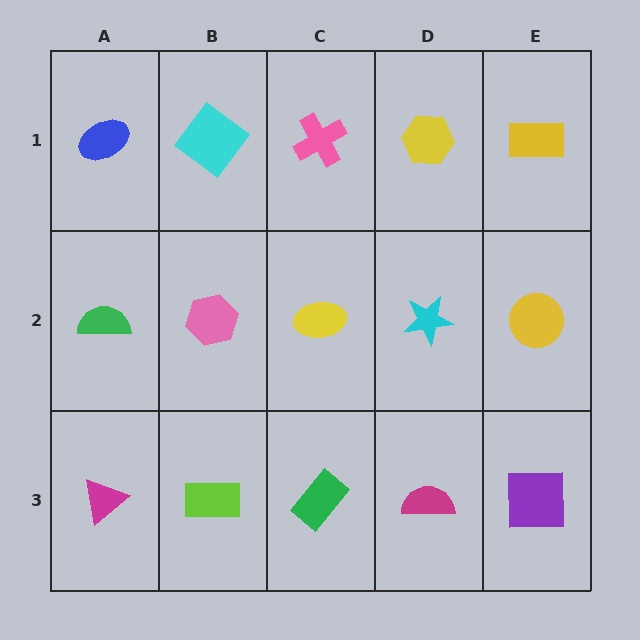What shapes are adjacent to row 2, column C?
A pink cross (row 1, column C), a green rectangle (row 3, column C), a pink hexagon (row 2, column B), a cyan star (row 2, column D).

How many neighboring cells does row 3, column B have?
3.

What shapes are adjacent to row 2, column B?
A cyan diamond (row 1, column B), a lime rectangle (row 3, column B), a green semicircle (row 2, column A), a yellow ellipse (row 2, column C).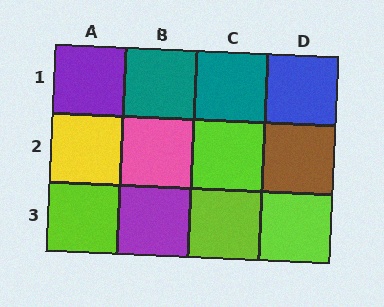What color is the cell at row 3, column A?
Lime.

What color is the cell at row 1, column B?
Teal.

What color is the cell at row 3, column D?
Lime.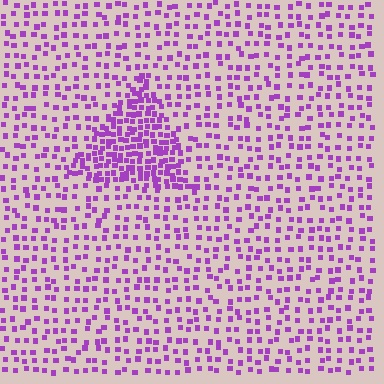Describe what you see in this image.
The image contains small purple elements arranged at two different densities. A triangle-shaped region is visible where the elements are more densely packed than the surrounding area.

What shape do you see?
I see a triangle.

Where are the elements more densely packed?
The elements are more densely packed inside the triangle boundary.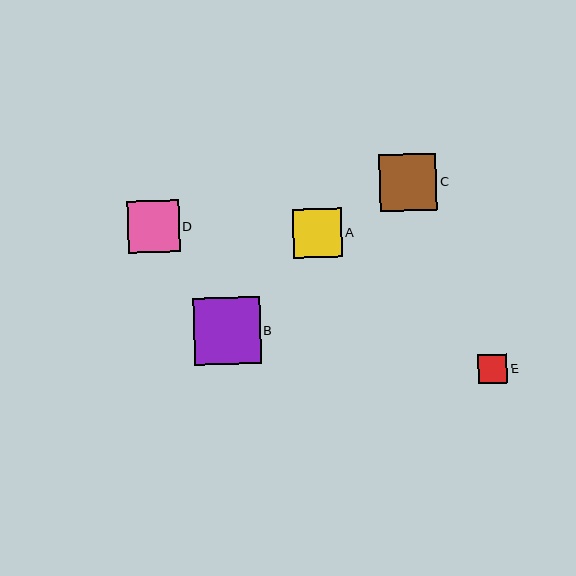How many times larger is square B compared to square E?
Square B is approximately 2.3 times the size of square E.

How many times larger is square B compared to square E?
Square B is approximately 2.3 times the size of square E.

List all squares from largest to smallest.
From largest to smallest: B, C, D, A, E.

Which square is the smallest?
Square E is the smallest with a size of approximately 29 pixels.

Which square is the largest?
Square B is the largest with a size of approximately 67 pixels.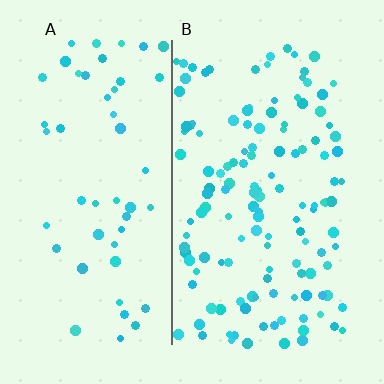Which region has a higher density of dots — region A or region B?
B (the right).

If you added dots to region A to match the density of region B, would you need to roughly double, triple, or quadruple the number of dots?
Approximately triple.